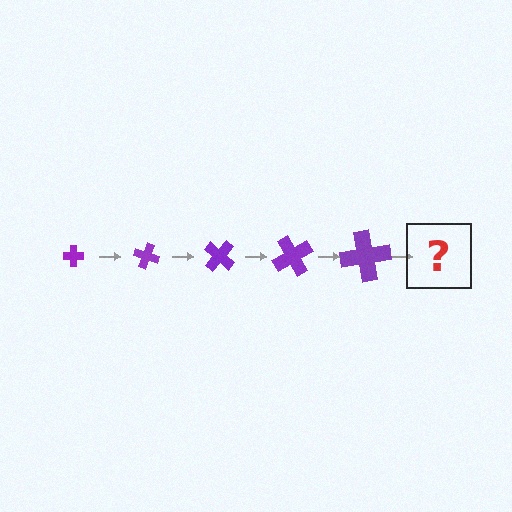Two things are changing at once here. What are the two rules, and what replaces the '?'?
The two rules are that the cross grows larger each step and it rotates 20 degrees each step. The '?' should be a cross, larger than the previous one and rotated 100 degrees from the start.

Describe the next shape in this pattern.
It should be a cross, larger than the previous one and rotated 100 degrees from the start.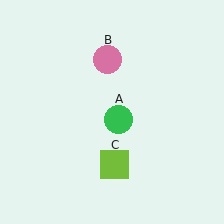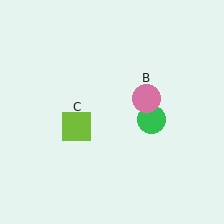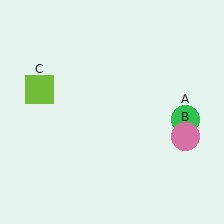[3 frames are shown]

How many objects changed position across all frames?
3 objects changed position: green circle (object A), pink circle (object B), lime square (object C).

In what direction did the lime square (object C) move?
The lime square (object C) moved up and to the left.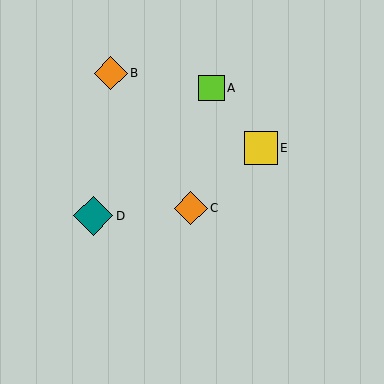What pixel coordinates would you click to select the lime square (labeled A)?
Click at (212, 88) to select the lime square A.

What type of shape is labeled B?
Shape B is an orange diamond.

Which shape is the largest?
The teal diamond (labeled D) is the largest.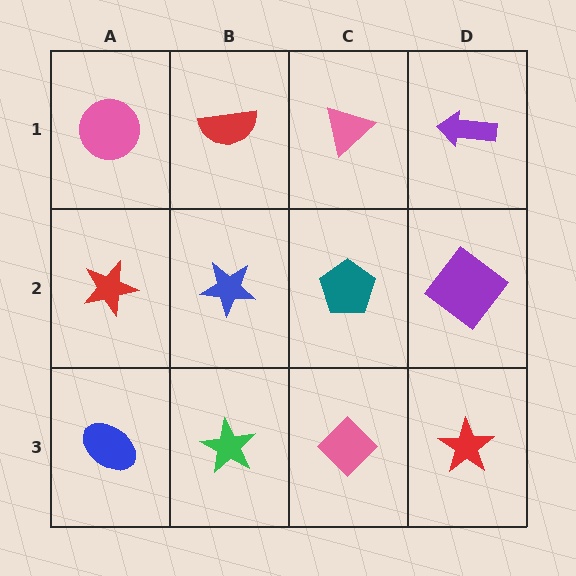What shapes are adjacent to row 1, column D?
A purple diamond (row 2, column D), a pink triangle (row 1, column C).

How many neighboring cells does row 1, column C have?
3.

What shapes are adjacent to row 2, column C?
A pink triangle (row 1, column C), a pink diamond (row 3, column C), a blue star (row 2, column B), a purple diamond (row 2, column D).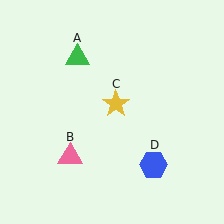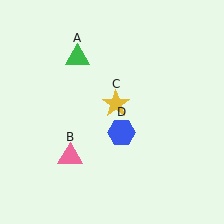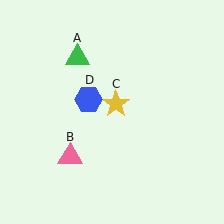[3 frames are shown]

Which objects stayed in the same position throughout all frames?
Green triangle (object A) and pink triangle (object B) and yellow star (object C) remained stationary.